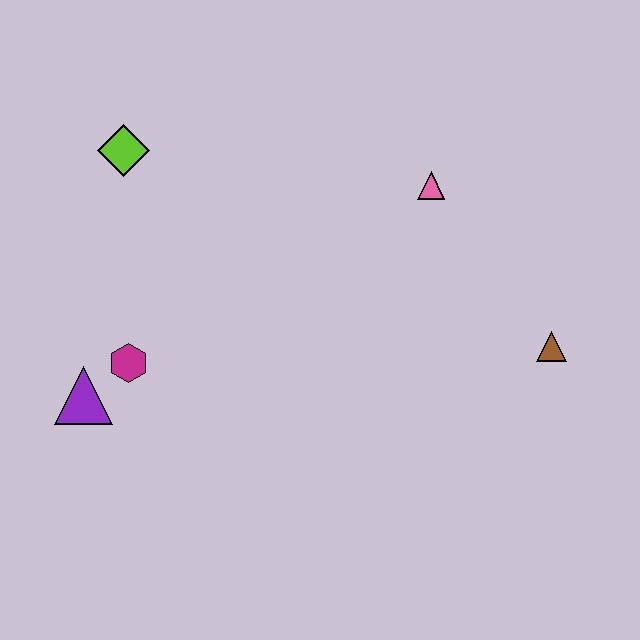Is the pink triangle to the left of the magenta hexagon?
No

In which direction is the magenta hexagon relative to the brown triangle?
The magenta hexagon is to the left of the brown triangle.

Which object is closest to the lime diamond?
The magenta hexagon is closest to the lime diamond.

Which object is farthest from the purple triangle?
The brown triangle is farthest from the purple triangle.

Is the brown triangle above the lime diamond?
No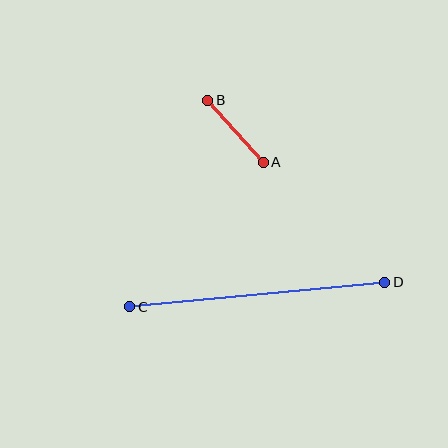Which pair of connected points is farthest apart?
Points C and D are farthest apart.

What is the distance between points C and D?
The distance is approximately 256 pixels.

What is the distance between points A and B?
The distance is approximately 83 pixels.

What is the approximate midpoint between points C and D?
The midpoint is at approximately (257, 295) pixels.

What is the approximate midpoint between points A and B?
The midpoint is at approximately (236, 131) pixels.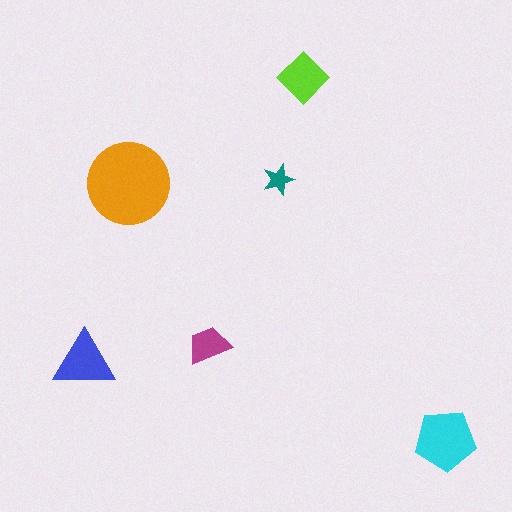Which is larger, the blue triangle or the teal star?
The blue triangle.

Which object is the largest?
The orange circle.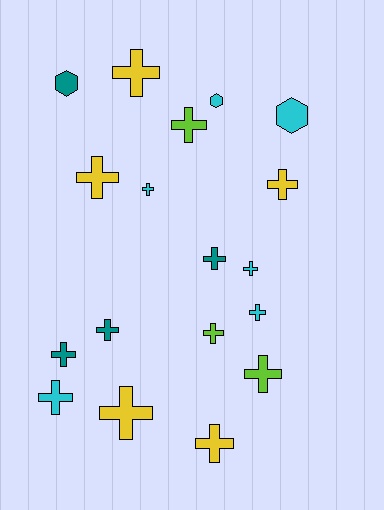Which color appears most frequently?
Cyan, with 6 objects.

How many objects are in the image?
There are 18 objects.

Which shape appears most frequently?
Cross, with 15 objects.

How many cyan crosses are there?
There are 4 cyan crosses.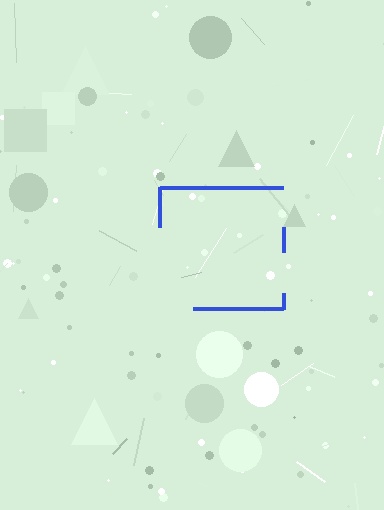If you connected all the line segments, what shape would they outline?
They would outline a square.